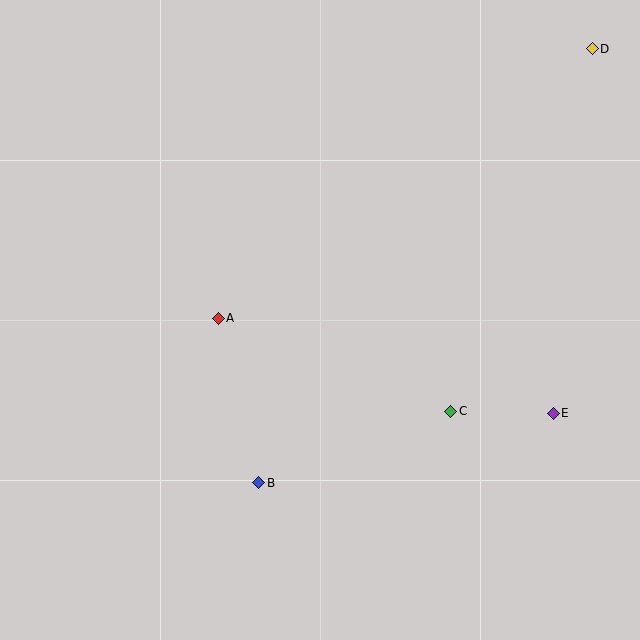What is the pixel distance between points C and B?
The distance between C and B is 204 pixels.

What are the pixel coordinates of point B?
Point B is at (259, 483).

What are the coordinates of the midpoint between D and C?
The midpoint between D and C is at (521, 230).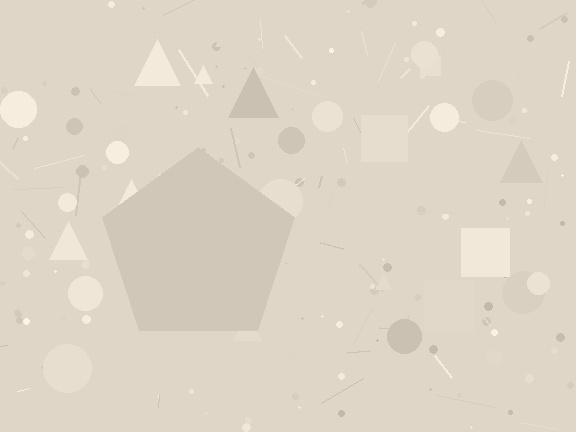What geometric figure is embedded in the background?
A pentagon is embedded in the background.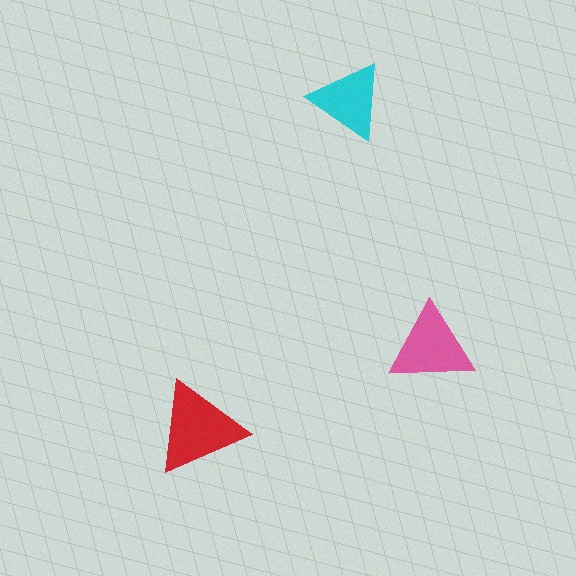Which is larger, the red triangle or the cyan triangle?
The red one.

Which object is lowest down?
The red triangle is bottommost.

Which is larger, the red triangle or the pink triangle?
The red one.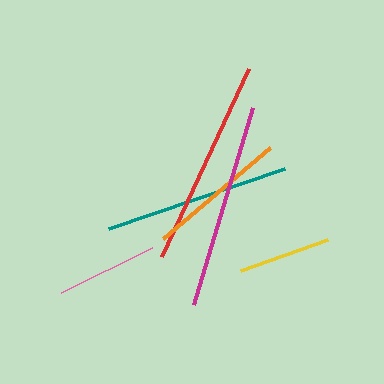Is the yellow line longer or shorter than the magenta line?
The magenta line is longer than the yellow line.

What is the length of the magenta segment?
The magenta segment is approximately 206 pixels long.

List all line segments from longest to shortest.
From longest to shortest: red, magenta, teal, orange, pink, yellow.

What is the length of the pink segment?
The pink segment is approximately 101 pixels long.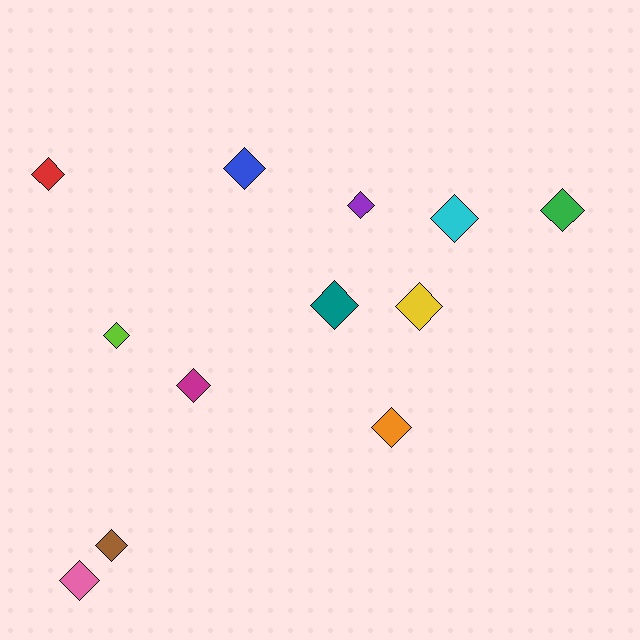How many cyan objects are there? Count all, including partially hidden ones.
There is 1 cyan object.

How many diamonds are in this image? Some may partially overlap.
There are 12 diamonds.